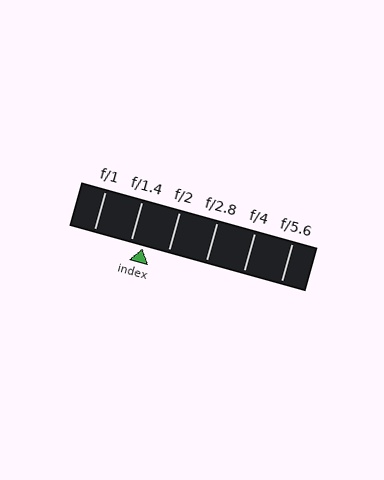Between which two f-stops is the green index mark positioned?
The index mark is between f/1.4 and f/2.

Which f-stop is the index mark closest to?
The index mark is closest to f/1.4.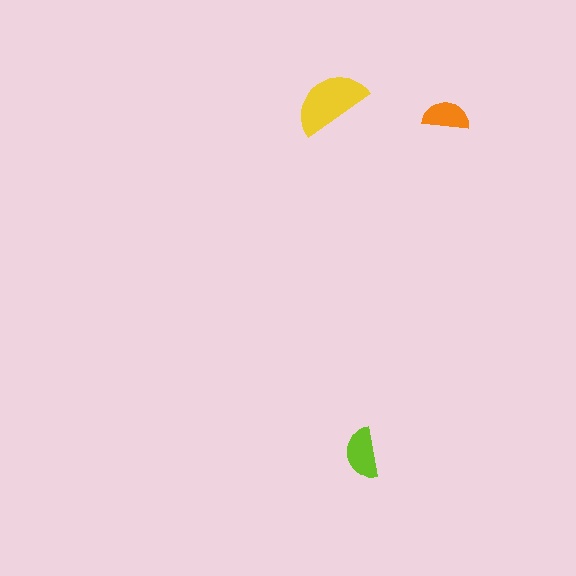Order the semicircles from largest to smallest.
the yellow one, the lime one, the orange one.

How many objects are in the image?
There are 3 objects in the image.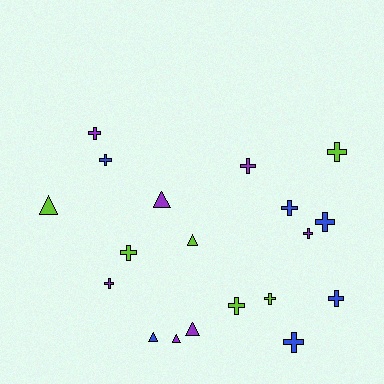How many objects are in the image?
There are 19 objects.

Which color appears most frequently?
Purple, with 7 objects.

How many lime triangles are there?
There are 2 lime triangles.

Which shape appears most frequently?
Cross, with 13 objects.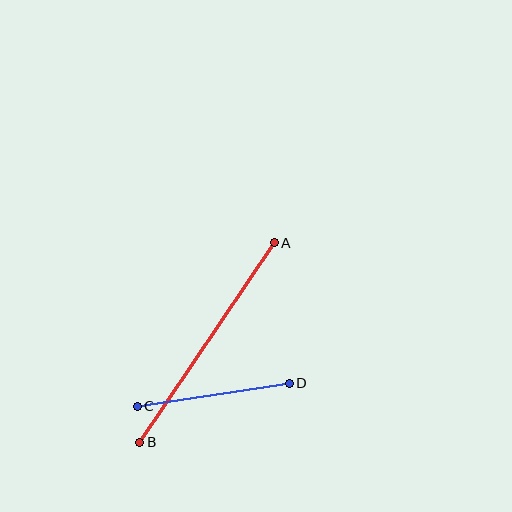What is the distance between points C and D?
The distance is approximately 154 pixels.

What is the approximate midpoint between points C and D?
The midpoint is at approximately (213, 395) pixels.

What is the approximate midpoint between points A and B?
The midpoint is at approximately (207, 343) pixels.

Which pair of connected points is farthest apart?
Points A and B are farthest apart.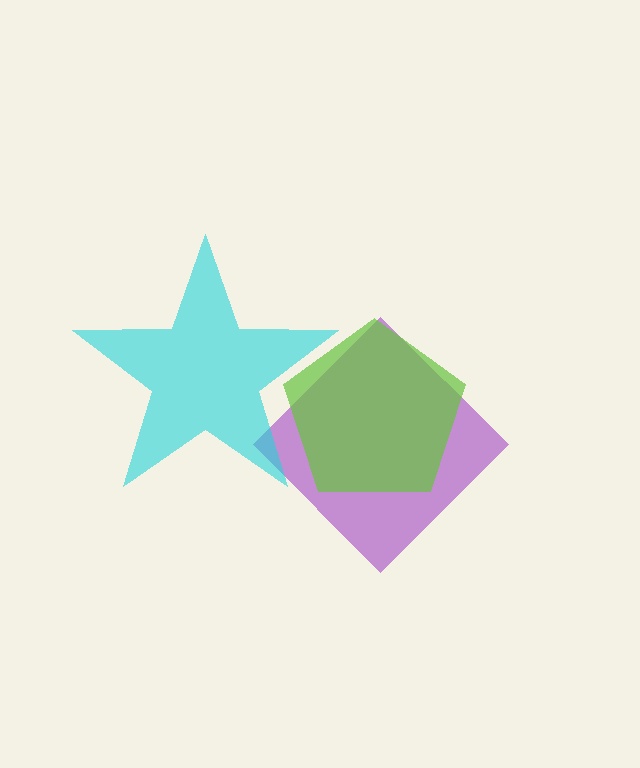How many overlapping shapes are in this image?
There are 3 overlapping shapes in the image.